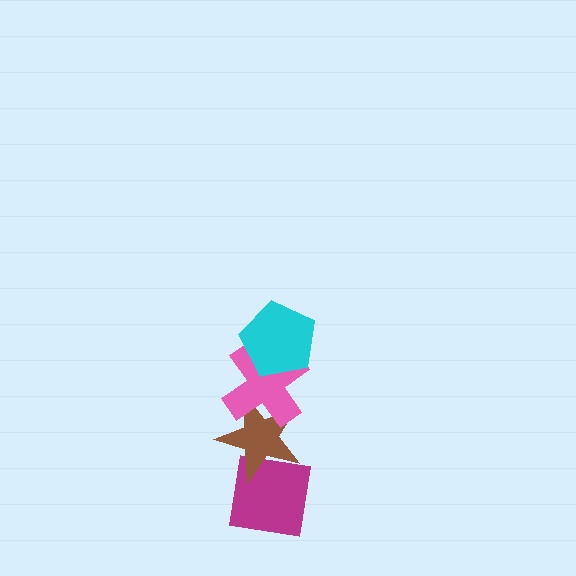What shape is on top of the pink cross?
The cyan pentagon is on top of the pink cross.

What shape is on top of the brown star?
The pink cross is on top of the brown star.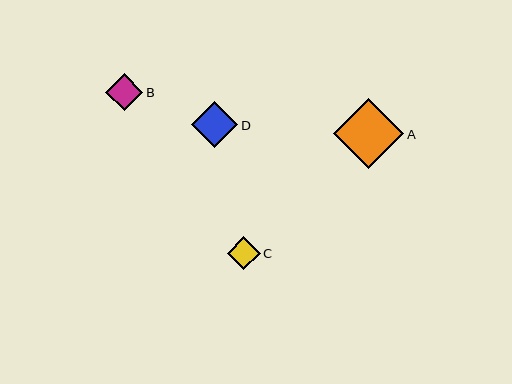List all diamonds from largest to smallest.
From largest to smallest: A, D, B, C.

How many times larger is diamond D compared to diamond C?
Diamond D is approximately 1.4 times the size of diamond C.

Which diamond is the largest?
Diamond A is the largest with a size of approximately 70 pixels.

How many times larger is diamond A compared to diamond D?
Diamond A is approximately 1.5 times the size of diamond D.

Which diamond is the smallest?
Diamond C is the smallest with a size of approximately 33 pixels.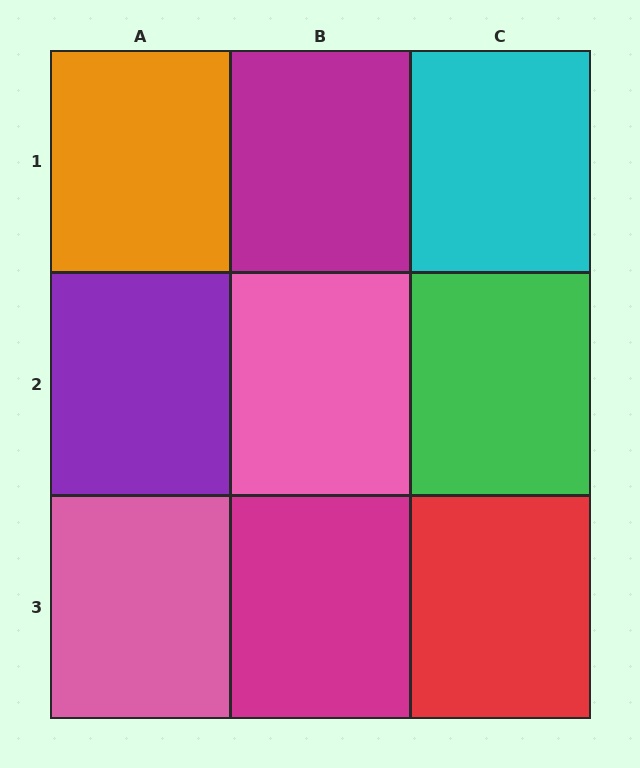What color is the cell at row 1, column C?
Cyan.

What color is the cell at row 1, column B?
Magenta.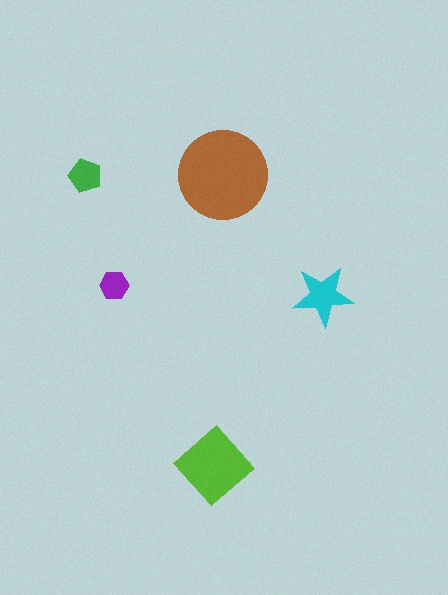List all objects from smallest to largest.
The purple hexagon, the green pentagon, the cyan star, the lime diamond, the brown circle.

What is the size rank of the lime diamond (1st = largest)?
2nd.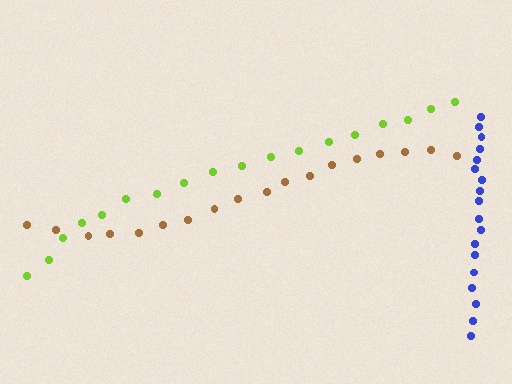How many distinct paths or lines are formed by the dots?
There are 3 distinct paths.